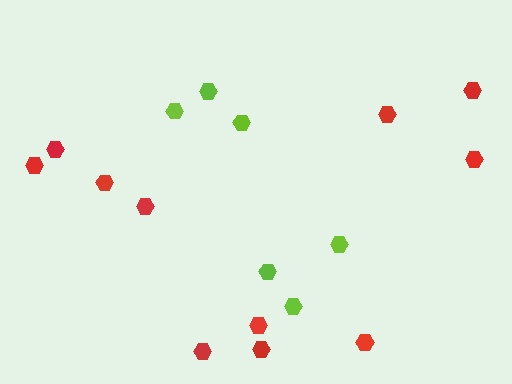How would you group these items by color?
There are 2 groups: one group of lime hexagons (6) and one group of red hexagons (11).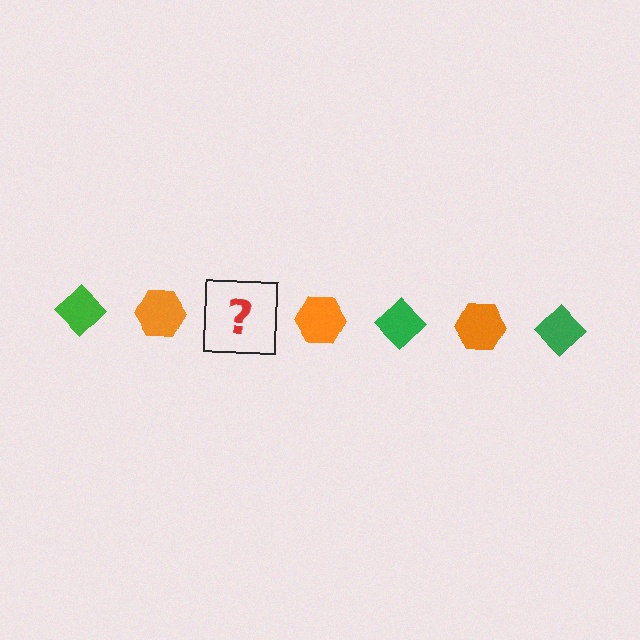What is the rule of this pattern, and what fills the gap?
The rule is that the pattern alternates between green diamond and orange hexagon. The gap should be filled with a green diamond.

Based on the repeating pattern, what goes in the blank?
The blank should be a green diamond.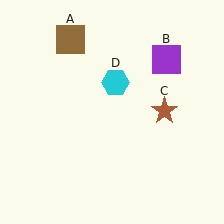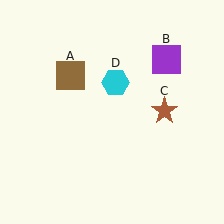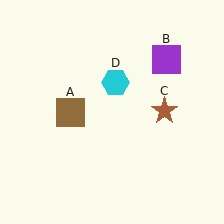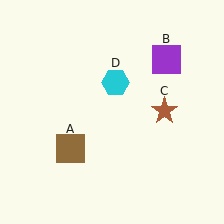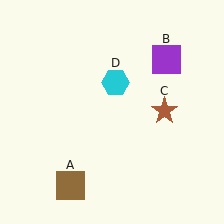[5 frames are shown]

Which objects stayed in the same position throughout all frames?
Purple square (object B) and brown star (object C) and cyan hexagon (object D) remained stationary.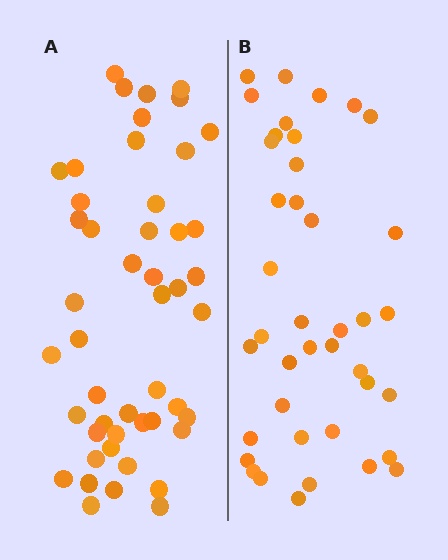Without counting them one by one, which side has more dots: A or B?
Region A (the left region) has more dots.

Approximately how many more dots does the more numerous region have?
Region A has roughly 8 or so more dots than region B.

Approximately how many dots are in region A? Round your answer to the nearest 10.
About 50 dots. (The exact count is 48, which rounds to 50.)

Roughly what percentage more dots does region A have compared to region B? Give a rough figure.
About 20% more.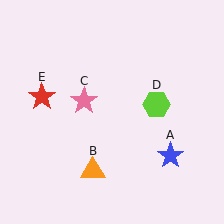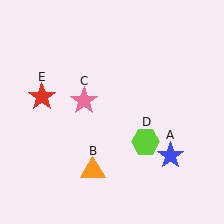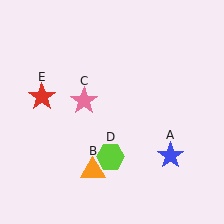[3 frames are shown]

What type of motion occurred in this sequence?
The lime hexagon (object D) rotated clockwise around the center of the scene.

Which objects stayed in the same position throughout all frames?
Blue star (object A) and orange triangle (object B) and pink star (object C) and red star (object E) remained stationary.